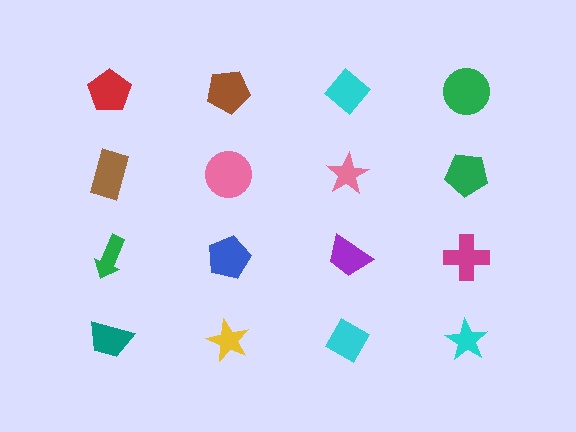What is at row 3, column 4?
A magenta cross.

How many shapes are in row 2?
4 shapes.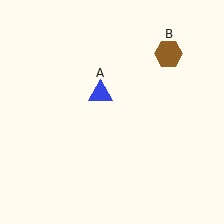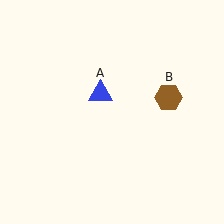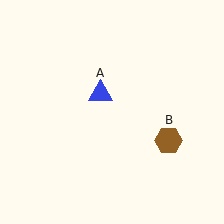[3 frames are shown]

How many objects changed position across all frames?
1 object changed position: brown hexagon (object B).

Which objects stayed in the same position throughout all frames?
Blue triangle (object A) remained stationary.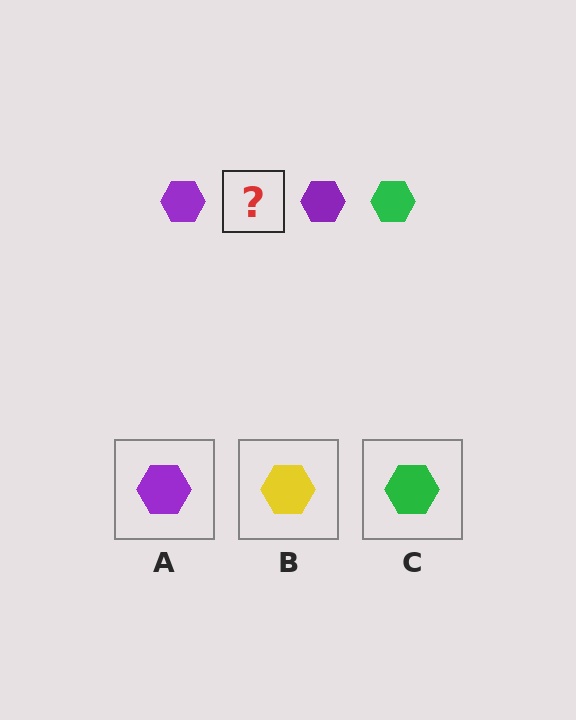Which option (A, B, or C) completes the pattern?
C.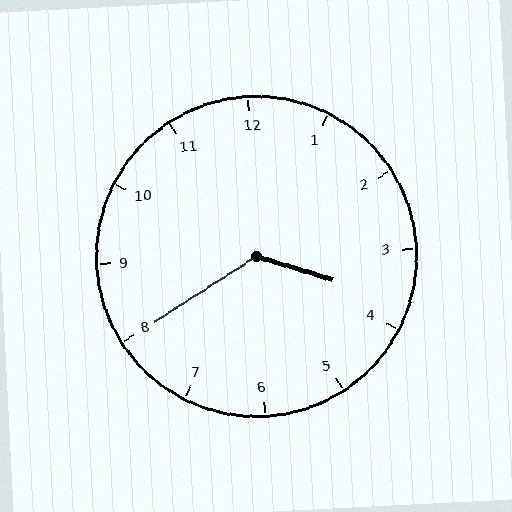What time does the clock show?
3:40.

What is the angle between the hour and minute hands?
Approximately 130 degrees.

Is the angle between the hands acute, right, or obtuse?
It is obtuse.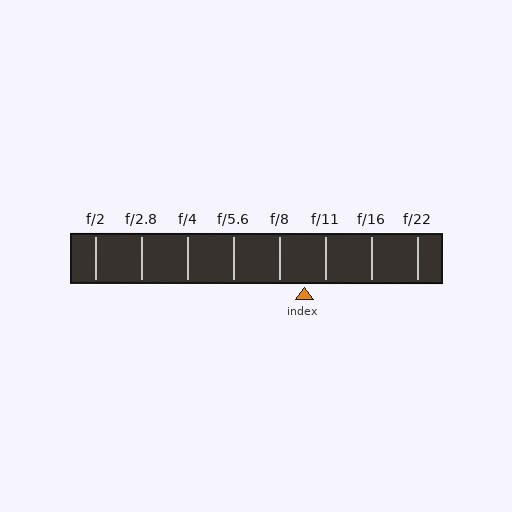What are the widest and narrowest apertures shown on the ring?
The widest aperture shown is f/2 and the narrowest is f/22.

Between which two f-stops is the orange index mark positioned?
The index mark is between f/8 and f/11.